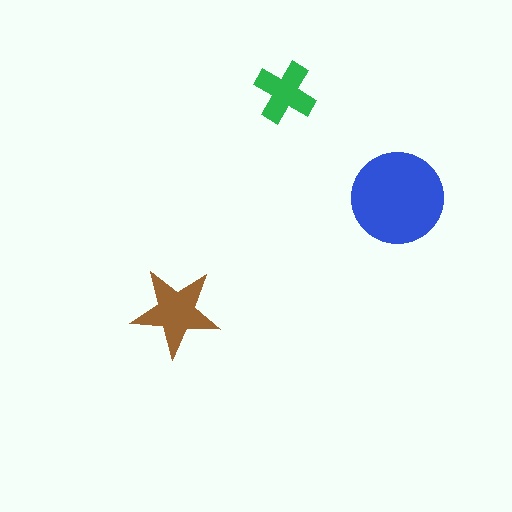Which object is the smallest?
The green cross.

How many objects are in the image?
There are 3 objects in the image.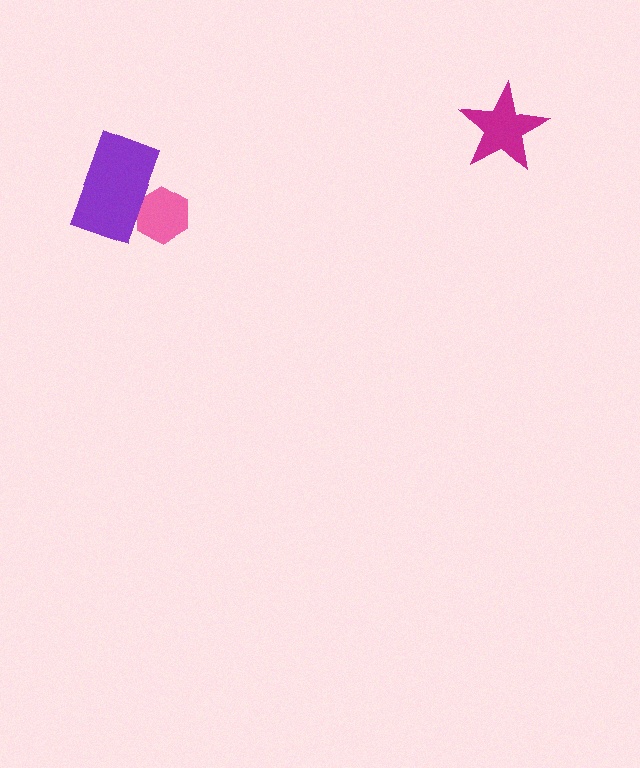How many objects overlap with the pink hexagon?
1 object overlaps with the pink hexagon.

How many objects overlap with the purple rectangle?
1 object overlaps with the purple rectangle.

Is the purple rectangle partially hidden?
No, no other shape covers it.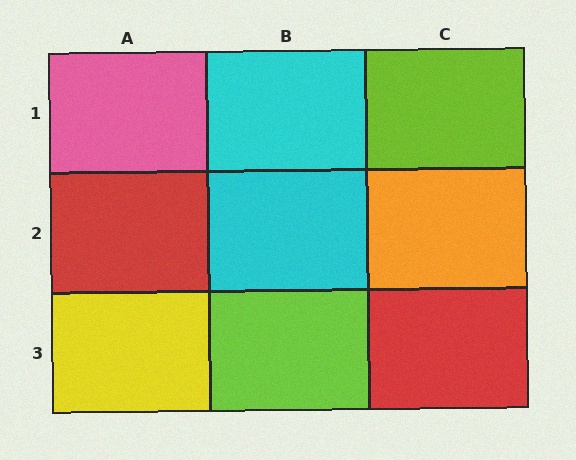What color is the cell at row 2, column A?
Red.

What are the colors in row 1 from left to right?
Pink, cyan, lime.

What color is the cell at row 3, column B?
Lime.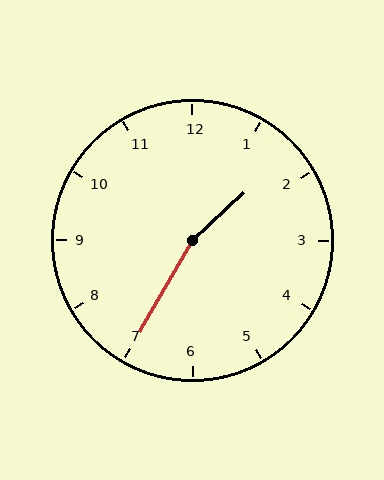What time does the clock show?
1:35.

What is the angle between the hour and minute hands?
Approximately 162 degrees.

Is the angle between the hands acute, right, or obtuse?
It is obtuse.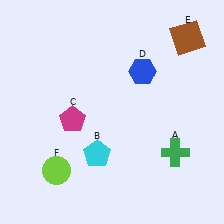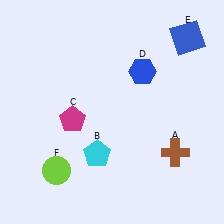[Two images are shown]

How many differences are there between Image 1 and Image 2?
There are 2 differences between the two images.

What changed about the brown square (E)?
In Image 1, E is brown. In Image 2, it changed to blue.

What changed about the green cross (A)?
In Image 1, A is green. In Image 2, it changed to brown.